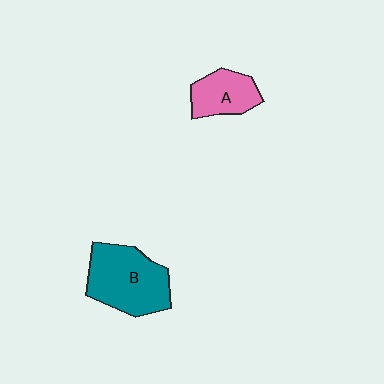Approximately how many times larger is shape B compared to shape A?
Approximately 1.8 times.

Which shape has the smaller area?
Shape A (pink).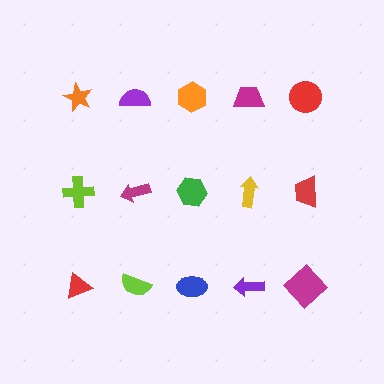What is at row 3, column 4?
A purple arrow.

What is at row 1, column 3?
An orange hexagon.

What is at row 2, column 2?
A magenta arrow.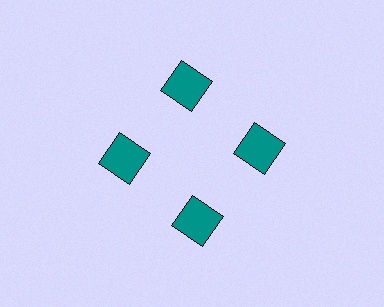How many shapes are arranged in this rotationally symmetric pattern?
There are 4 shapes, arranged in 4 groups of 1.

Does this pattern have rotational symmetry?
Yes, this pattern has 4-fold rotational symmetry. It looks the same after rotating 90 degrees around the center.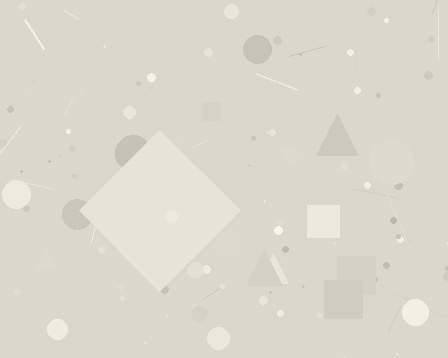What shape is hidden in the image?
A diamond is hidden in the image.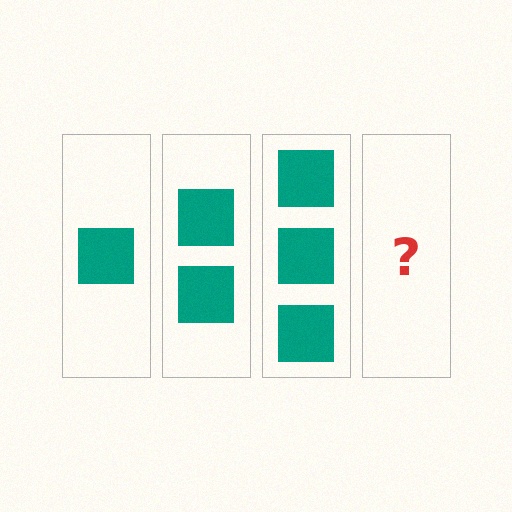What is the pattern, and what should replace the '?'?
The pattern is that each step adds one more square. The '?' should be 4 squares.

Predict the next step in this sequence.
The next step is 4 squares.